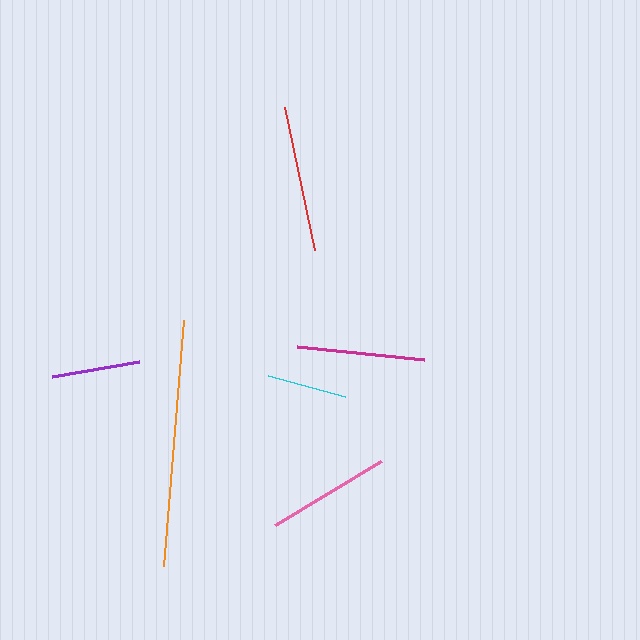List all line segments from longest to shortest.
From longest to shortest: orange, red, magenta, pink, purple, cyan.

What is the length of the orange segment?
The orange segment is approximately 246 pixels long.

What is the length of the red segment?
The red segment is approximately 146 pixels long.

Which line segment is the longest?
The orange line is the longest at approximately 246 pixels.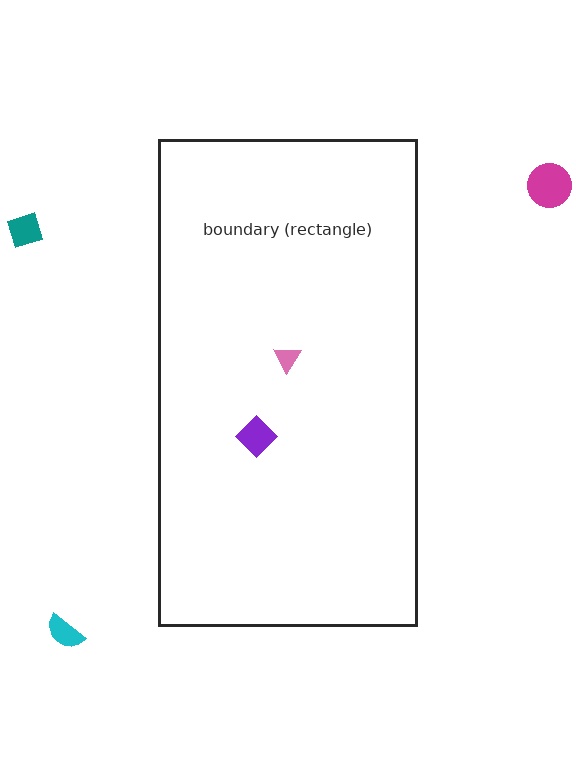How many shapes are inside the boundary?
2 inside, 3 outside.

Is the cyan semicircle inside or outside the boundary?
Outside.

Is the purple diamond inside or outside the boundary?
Inside.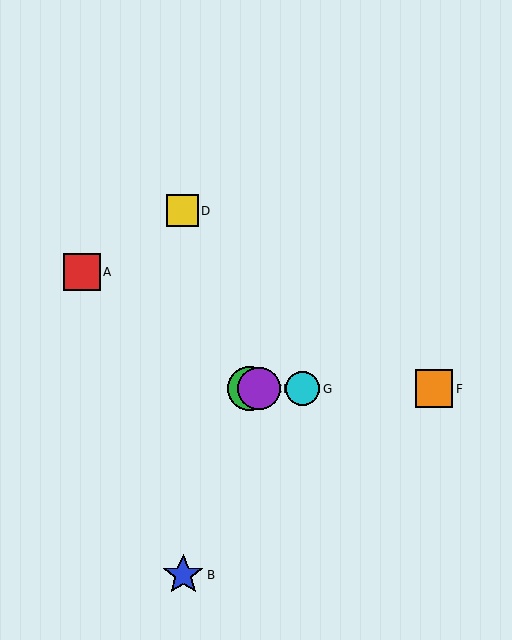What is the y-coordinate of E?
Object E is at y≈389.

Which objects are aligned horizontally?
Objects C, E, F, G are aligned horizontally.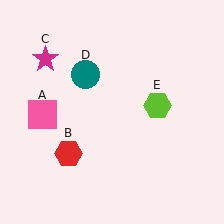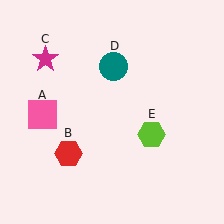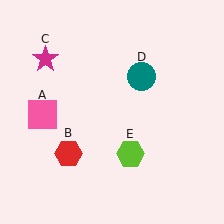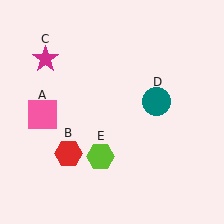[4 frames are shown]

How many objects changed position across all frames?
2 objects changed position: teal circle (object D), lime hexagon (object E).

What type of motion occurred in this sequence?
The teal circle (object D), lime hexagon (object E) rotated clockwise around the center of the scene.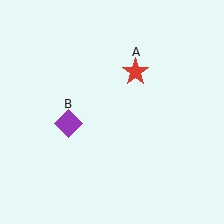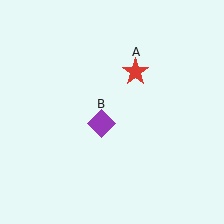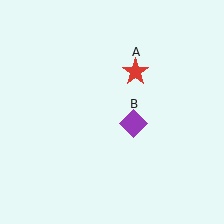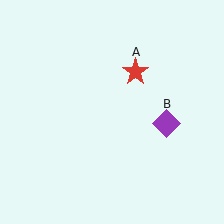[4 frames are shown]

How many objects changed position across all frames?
1 object changed position: purple diamond (object B).